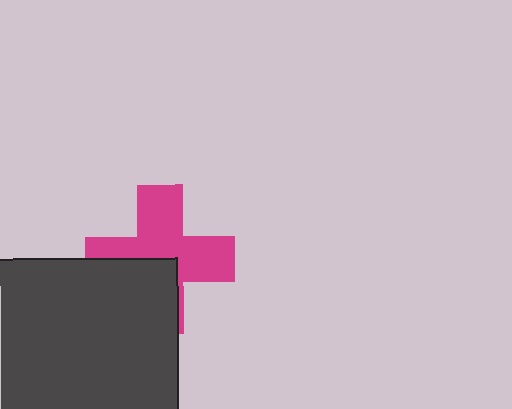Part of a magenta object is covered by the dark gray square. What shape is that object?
It is a cross.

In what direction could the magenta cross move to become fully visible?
The magenta cross could move up. That would shift it out from behind the dark gray square entirely.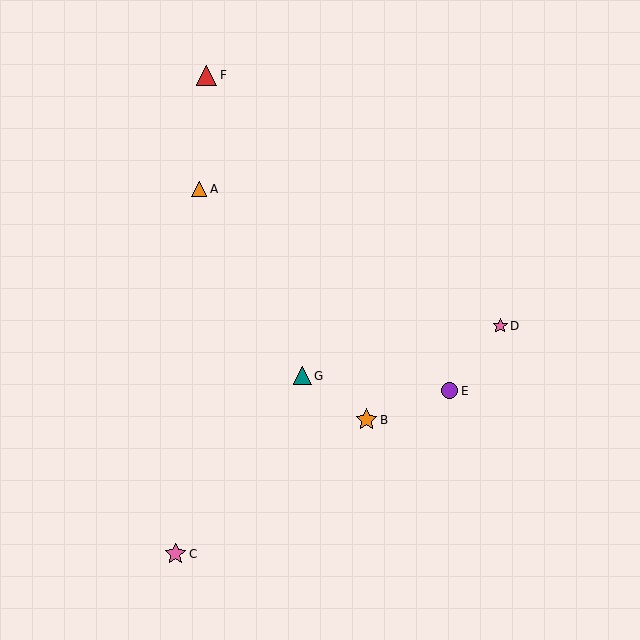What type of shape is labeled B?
Shape B is an orange star.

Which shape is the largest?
The orange star (labeled B) is the largest.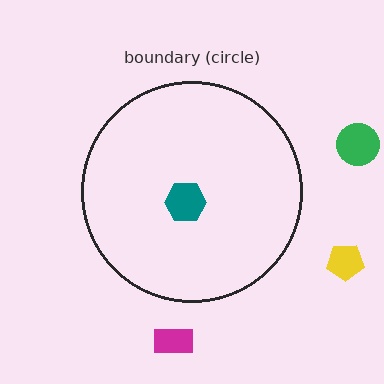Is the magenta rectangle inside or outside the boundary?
Outside.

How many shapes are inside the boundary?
1 inside, 3 outside.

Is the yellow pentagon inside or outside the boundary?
Outside.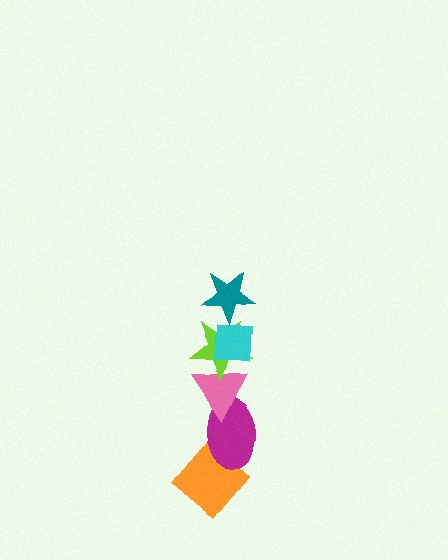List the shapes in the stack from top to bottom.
From top to bottom: the teal star, the cyan square, the lime star, the pink triangle, the magenta ellipse, the orange diamond.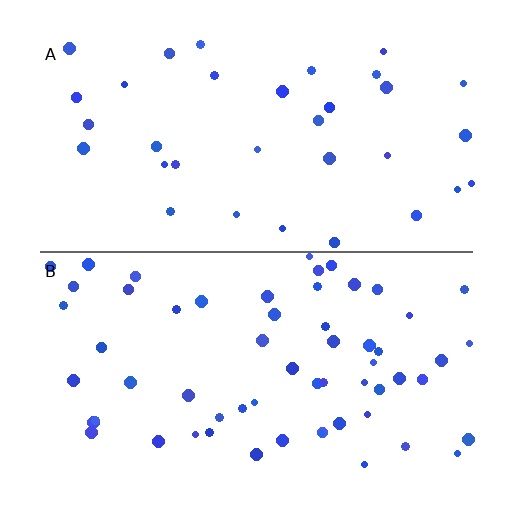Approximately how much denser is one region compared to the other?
Approximately 1.8× — region B over region A.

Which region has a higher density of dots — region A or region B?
B (the bottom).